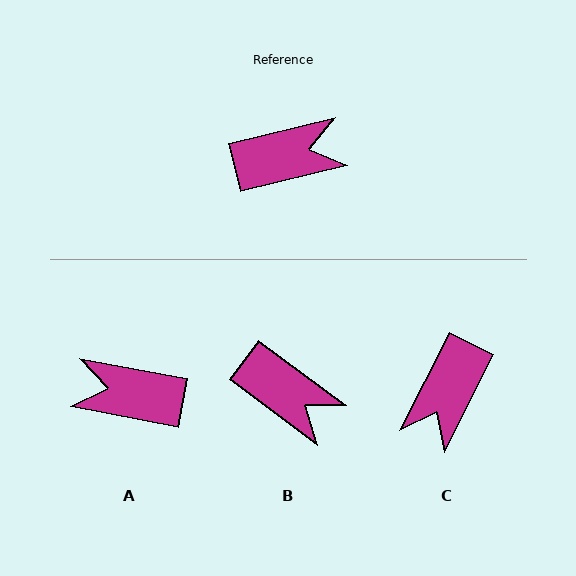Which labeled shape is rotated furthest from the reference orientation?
A, about 155 degrees away.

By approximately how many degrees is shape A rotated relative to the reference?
Approximately 155 degrees counter-clockwise.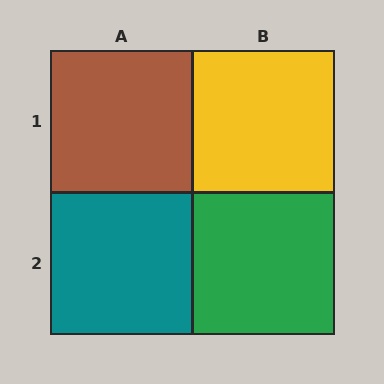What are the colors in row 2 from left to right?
Teal, green.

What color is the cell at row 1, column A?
Brown.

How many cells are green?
1 cell is green.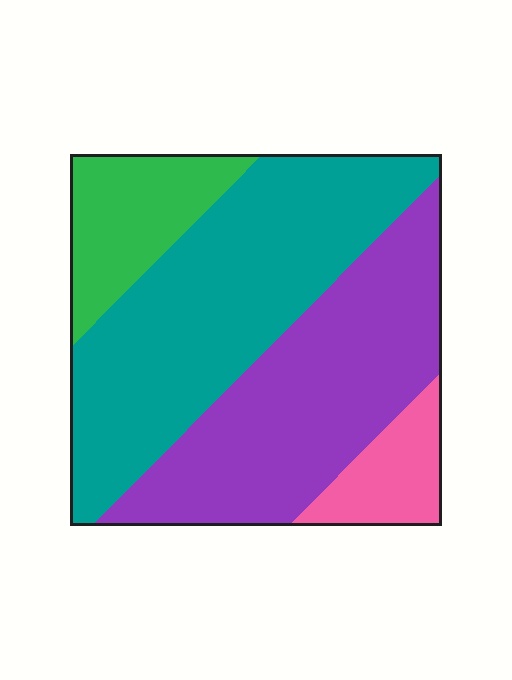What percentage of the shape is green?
Green takes up about one eighth (1/8) of the shape.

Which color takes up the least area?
Pink, at roughly 10%.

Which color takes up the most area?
Teal, at roughly 40%.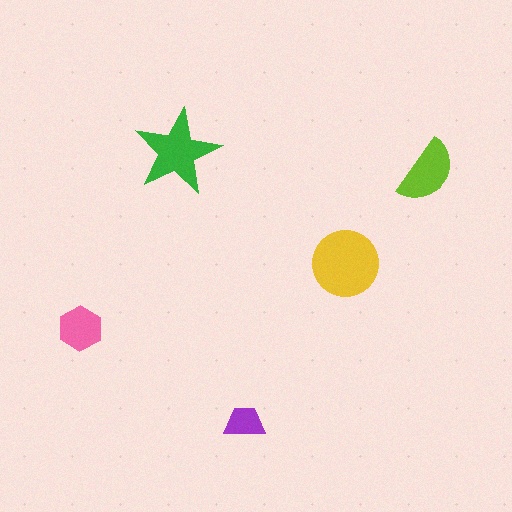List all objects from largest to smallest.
The yellow circle, the green star, the lime semicircle, the pink hexagon, the purple trapezoid.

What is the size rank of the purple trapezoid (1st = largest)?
5th.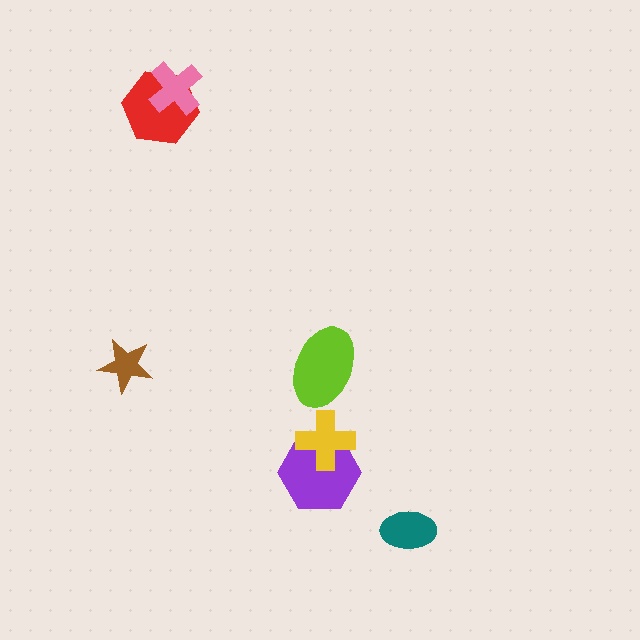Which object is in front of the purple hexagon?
The yellow cross is in front of the purple hexagon.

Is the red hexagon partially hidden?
Yes, it is partially covered by another shape.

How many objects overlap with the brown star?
0 objects overlap with the brown star.